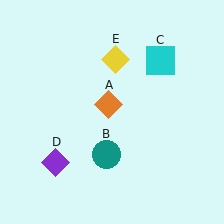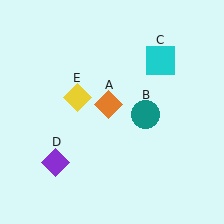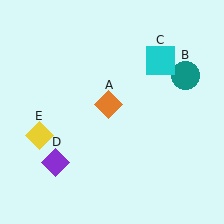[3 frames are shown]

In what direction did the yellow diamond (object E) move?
The yellow diamond (object E) moved down and to the left.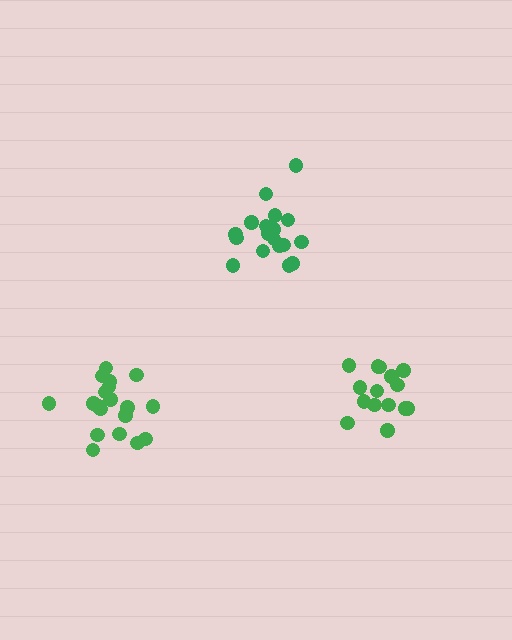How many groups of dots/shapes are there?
There are 3 groups.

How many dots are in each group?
Group 1: 15 dots, Group 2: 18 dots, Group 3: 19 dots (52 total).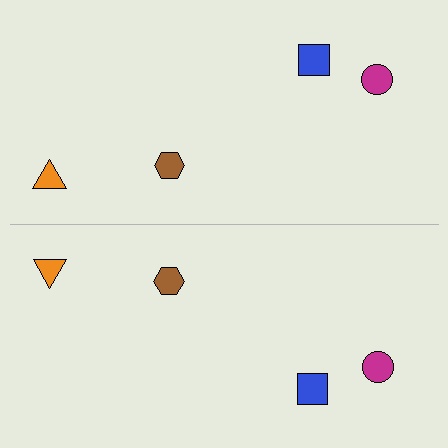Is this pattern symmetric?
Yes, this pattern has bilateral (reflection) symmetry.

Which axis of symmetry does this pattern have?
The pattern has a horizontal axis of symmetry running through the center of the image.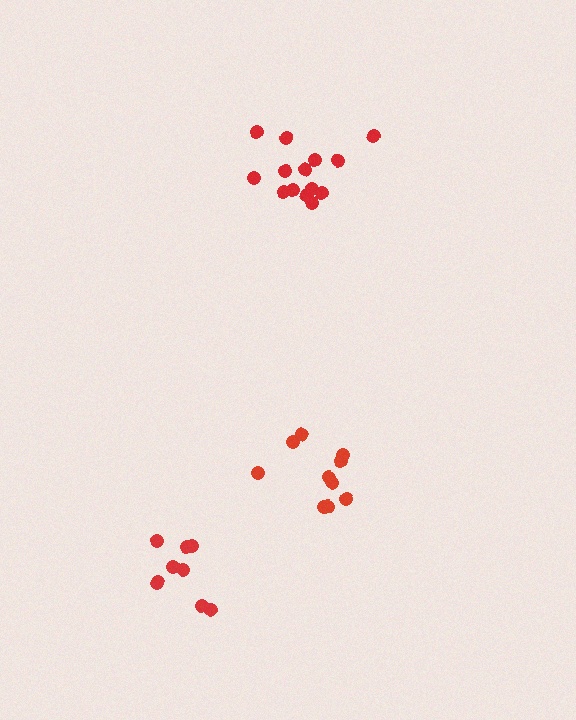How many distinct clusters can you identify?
There are 3 distinct clusters.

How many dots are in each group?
Group 1: 14 dots, Group 2: 10 dots, Group 3: 8 dots (32 total).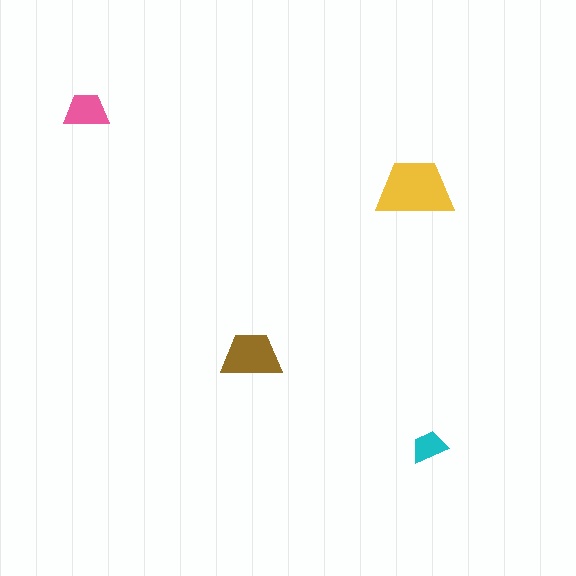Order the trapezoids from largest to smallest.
the yellow one, the brown one, the pink one, the cyan one.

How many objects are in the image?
There are 4 objects in the image.